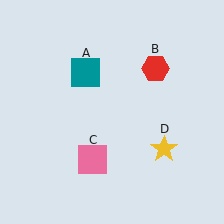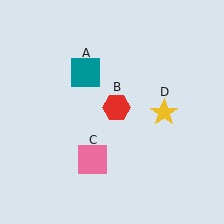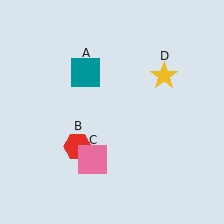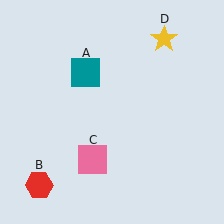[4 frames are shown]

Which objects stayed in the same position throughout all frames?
Teal square (object A) and pink square (object C) remained stationary.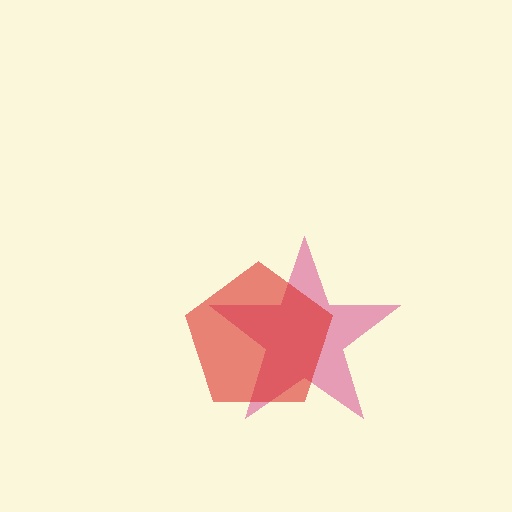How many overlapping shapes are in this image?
There are 2 overlapping shapes in the image.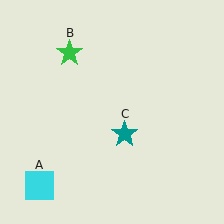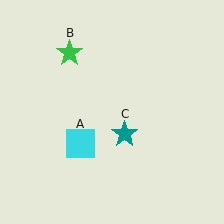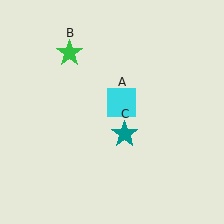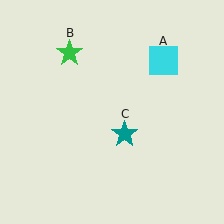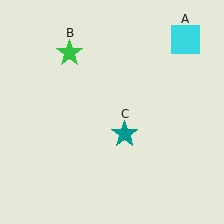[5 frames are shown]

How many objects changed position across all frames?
1 object changed position: cyan square (object A).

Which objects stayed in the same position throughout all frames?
Green star (object B) and teal star (object C) remained stationary.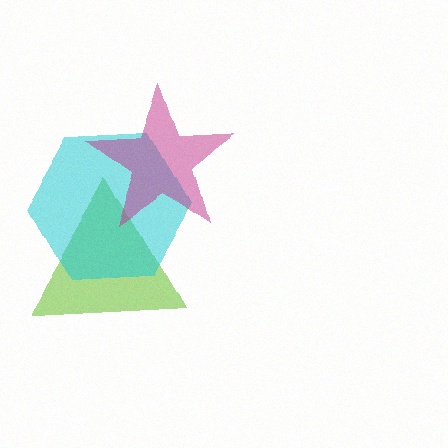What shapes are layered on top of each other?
The layered shapes are: a lime triangle, a cyan hexagon, a magenta star.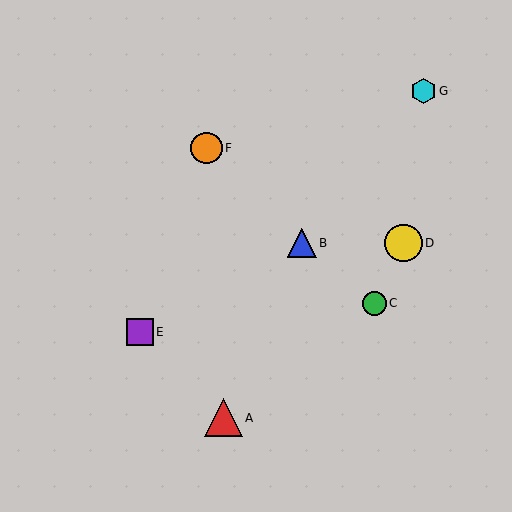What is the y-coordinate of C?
Object C is at y≈303.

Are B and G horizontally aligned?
No, B is at y≈243 and G is at y≈91.